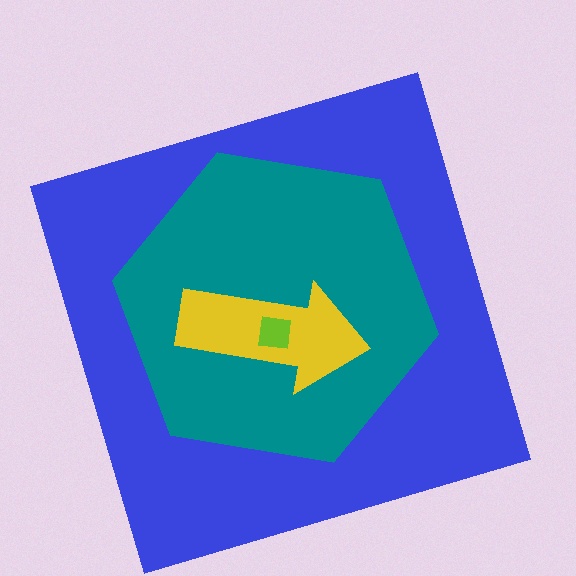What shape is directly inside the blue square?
The teal hexagon.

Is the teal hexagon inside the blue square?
Yes.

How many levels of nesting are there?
4.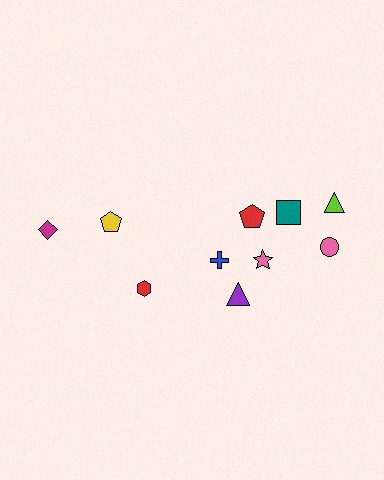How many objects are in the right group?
There are 7 objects.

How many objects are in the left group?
There are 3 objects.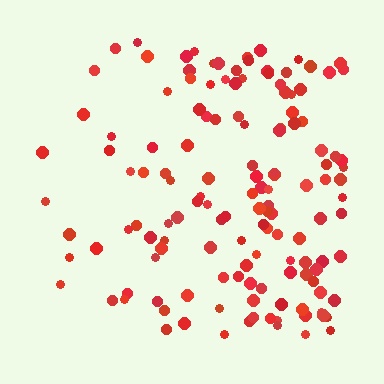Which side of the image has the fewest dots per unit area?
The left.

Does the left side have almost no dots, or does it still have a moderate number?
Still a moderate number, just noticeably fewer than the right.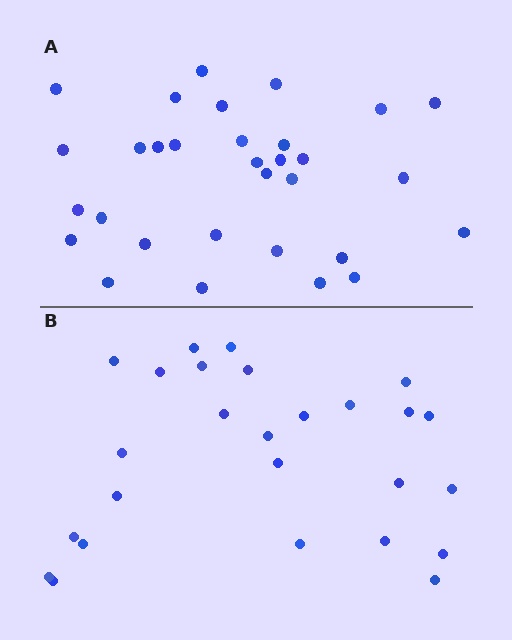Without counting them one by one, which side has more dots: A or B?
Region A (the top region) has more dots.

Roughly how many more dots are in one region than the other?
Region A has about 5 more dots than region B.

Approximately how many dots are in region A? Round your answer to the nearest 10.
About 30 dots. (The exact count is 31, which rounds to 30.)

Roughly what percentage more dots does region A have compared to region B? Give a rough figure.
About 20% more.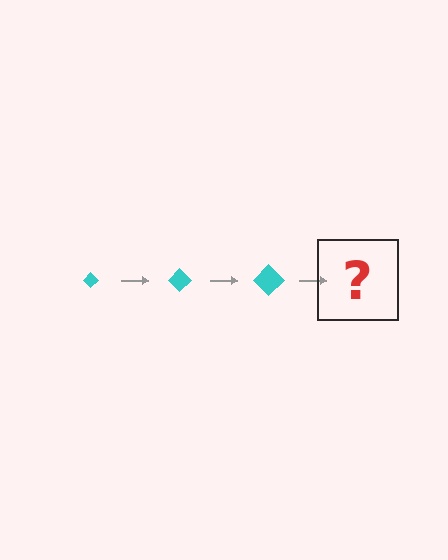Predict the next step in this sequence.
The next step is a cyan diamond, larger than the previous one.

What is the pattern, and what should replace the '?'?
The pattern is that the diamond gets progressively larger each step. The '?' should be a cyan diamond, larger than the previous one.